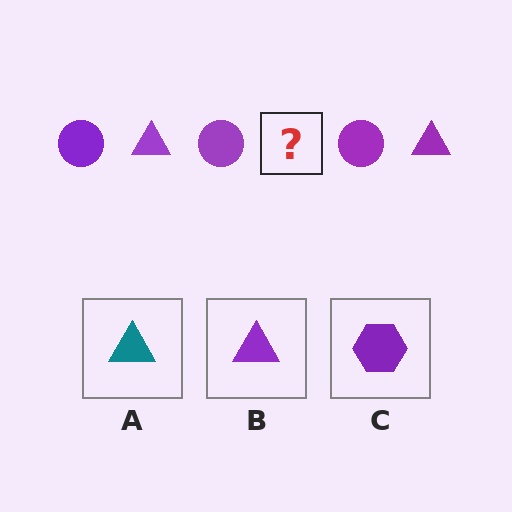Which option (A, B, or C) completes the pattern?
B.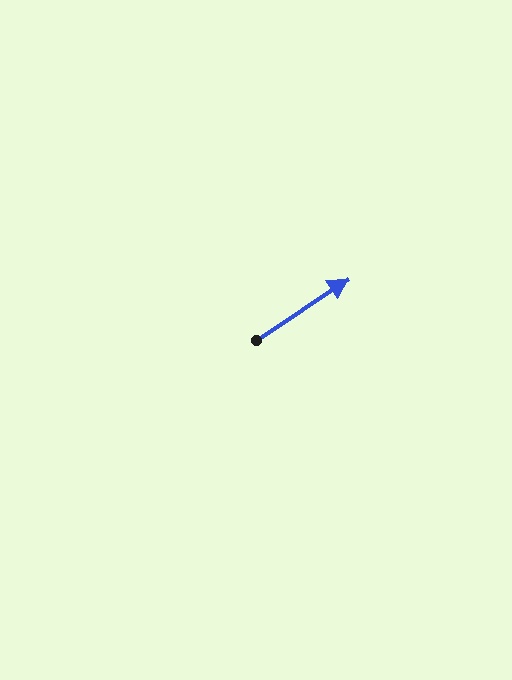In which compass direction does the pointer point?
Northeast.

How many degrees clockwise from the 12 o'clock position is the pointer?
Approximately 56 degrees.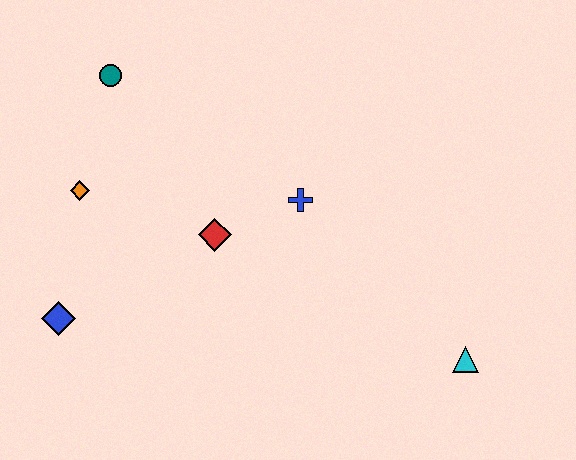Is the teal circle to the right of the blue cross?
No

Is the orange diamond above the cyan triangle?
Yes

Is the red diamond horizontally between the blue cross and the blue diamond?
Yes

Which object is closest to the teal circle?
The orange diamond is closest to the teal circle.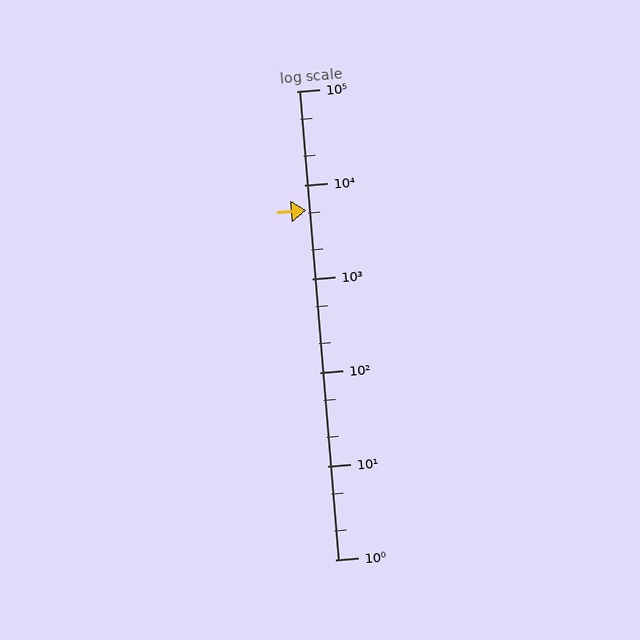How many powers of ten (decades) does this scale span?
The scale spans 5 decades, from 1 to 100000.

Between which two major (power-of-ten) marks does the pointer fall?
The pointer is between 1000 and 10000.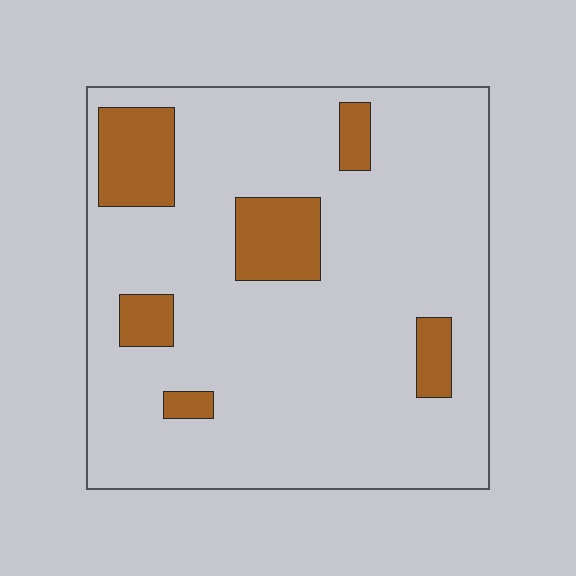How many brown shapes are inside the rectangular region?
6.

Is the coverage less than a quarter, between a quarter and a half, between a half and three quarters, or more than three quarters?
Less than a quarter.